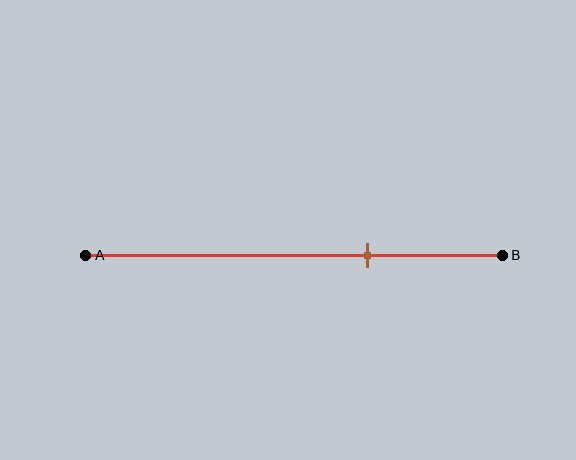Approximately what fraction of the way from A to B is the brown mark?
The brown mark is approximately 70% of the way from A to B.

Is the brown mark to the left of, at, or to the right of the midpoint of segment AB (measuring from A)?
The brown mark is to the right of the midpoint of segment AB.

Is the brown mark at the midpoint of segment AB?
No, the mark is at about 70% from A, not at the 50% midpoint.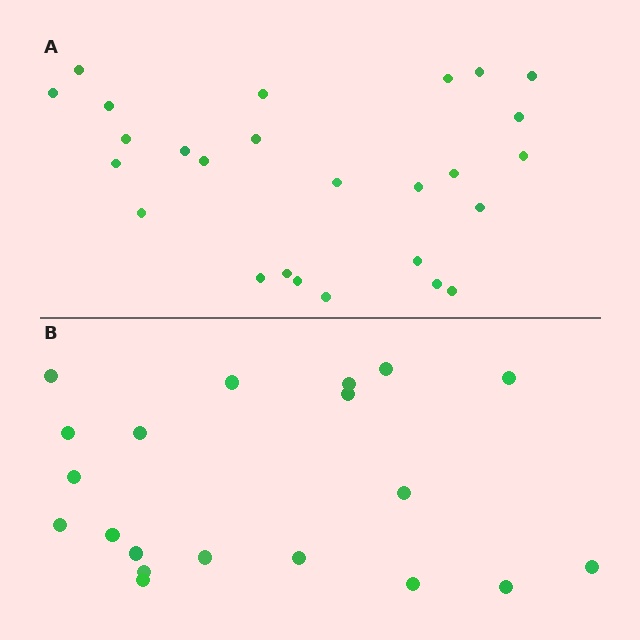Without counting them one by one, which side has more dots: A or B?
Region A (the top region) has more dots.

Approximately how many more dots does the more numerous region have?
Region A has about 6 more dots than region B.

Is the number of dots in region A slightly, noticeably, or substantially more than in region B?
Region A has noticeably more, but not dramatically so. The ratio is roughly 1.3 to 1.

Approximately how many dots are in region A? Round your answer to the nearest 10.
About 30 dots. (The exact count is 26, which rounds to 30.)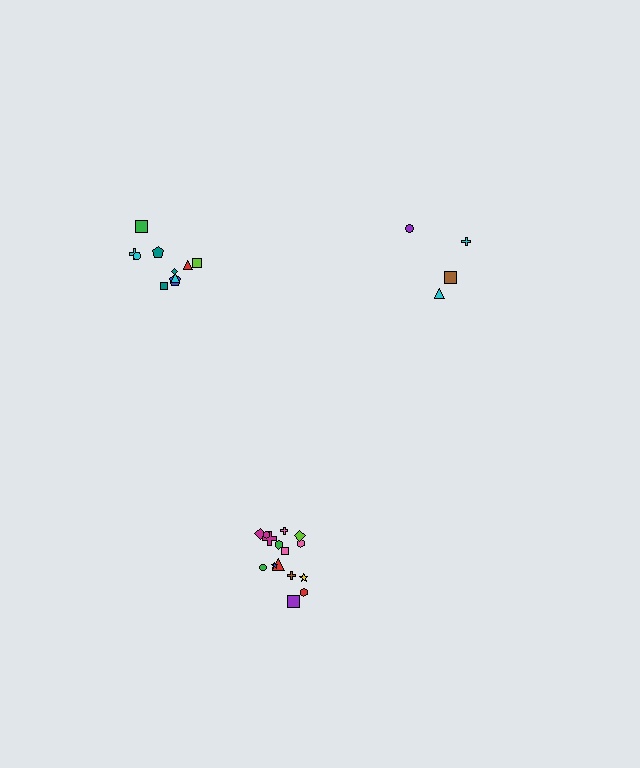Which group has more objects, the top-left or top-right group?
The top-left group.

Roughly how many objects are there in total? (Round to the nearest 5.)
Roughly 30 objects in total.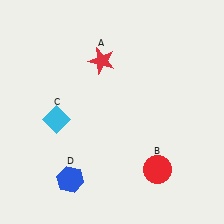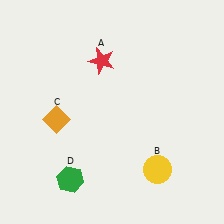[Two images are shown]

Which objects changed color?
B changed from red to yellow. C changed from cyan to orange. D changed from blue to green.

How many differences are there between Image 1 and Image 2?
There are 3 differences between the two images.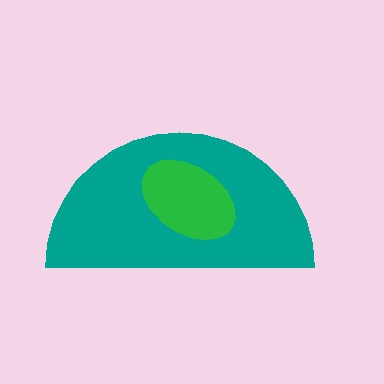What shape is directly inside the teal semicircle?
The green ellipse.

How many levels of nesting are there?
2.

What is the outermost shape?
The teal semicircle.